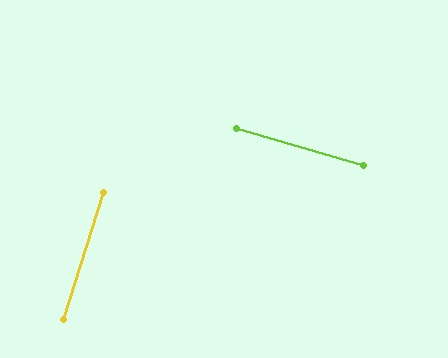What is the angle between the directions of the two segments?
Approximately 89 degrees.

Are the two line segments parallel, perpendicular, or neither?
Perpendicular — they meet at approximately 89°.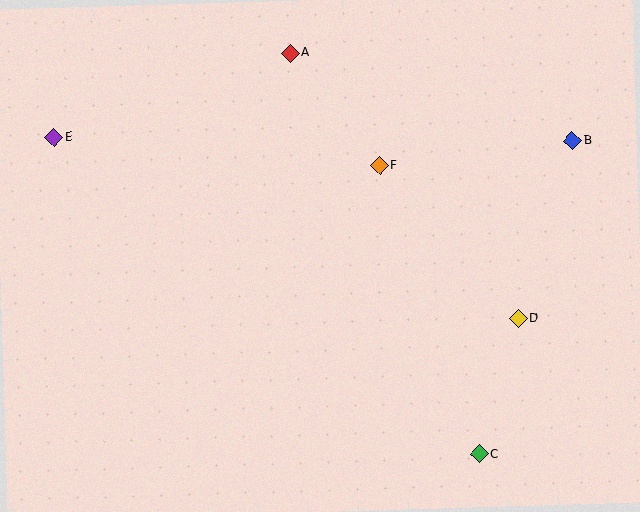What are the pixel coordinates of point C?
Point C is at (479, 454).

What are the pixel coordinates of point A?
Point A is at (290, 53).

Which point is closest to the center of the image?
Point F at (379, 165) is closest to the center.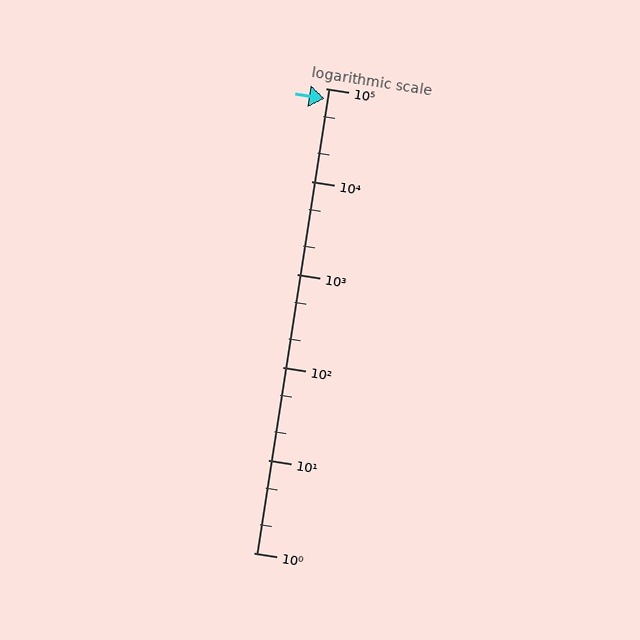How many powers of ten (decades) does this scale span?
The scale spans 5 decades, from 1 to 100000.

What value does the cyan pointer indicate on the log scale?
The pointer indicates approximately 78000.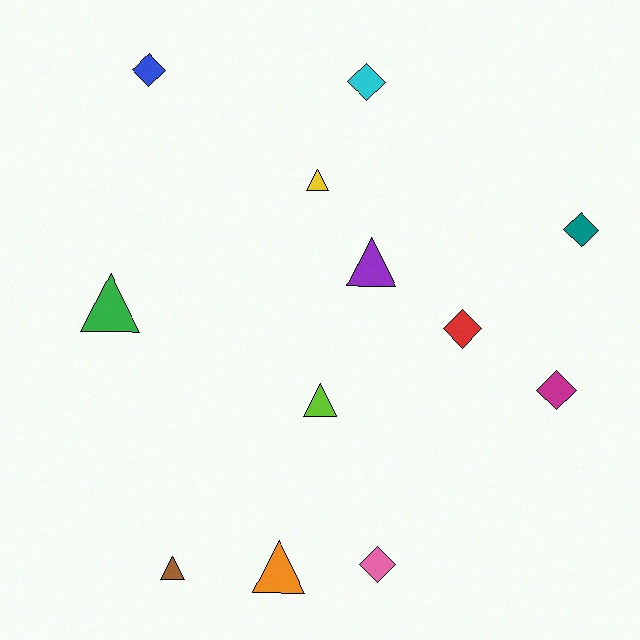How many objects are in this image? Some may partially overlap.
There are 12 objects.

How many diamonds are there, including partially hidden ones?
There are 6 diamonds.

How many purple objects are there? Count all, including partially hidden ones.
There is 1 purple object.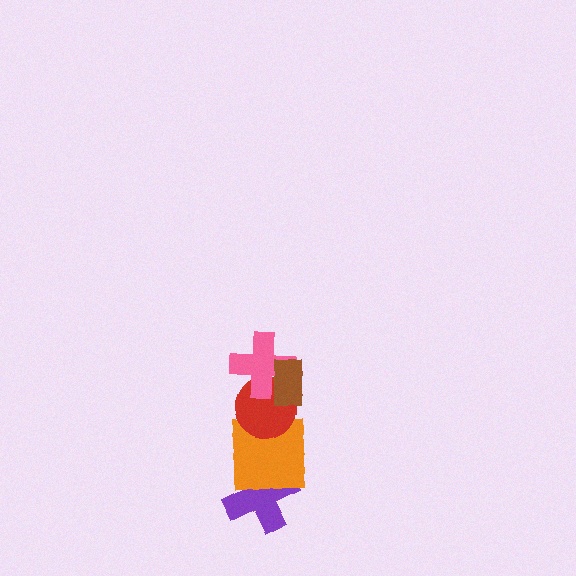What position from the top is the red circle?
The red circle is 3rd from the top.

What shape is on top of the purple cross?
The orange square is on top of the purple cross.